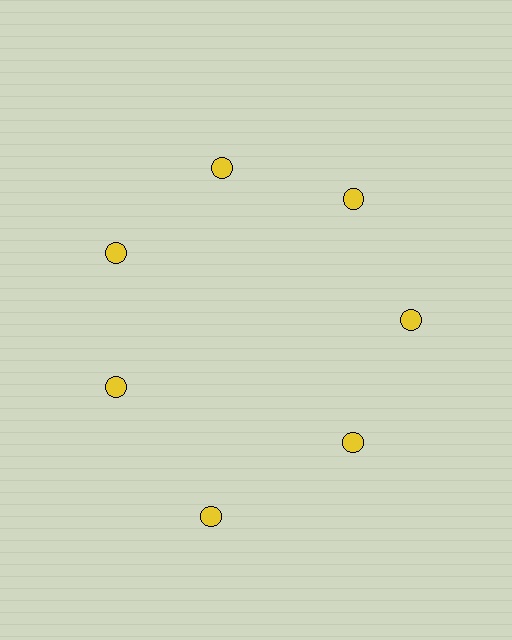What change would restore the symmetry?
The symmetry would be restored by moving it inward, back onto the ring so that all 7 circles sit at equal angles and equal distance from the center.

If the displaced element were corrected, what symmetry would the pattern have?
It would have 7-fold rotational symmetry — the pattern would map onto itself every 51 degrees.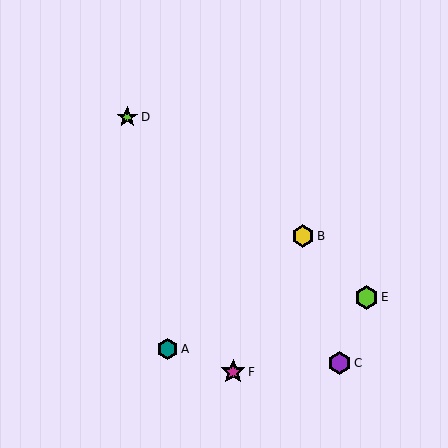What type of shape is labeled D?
Shape D is a lime star.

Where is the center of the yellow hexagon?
The center of the yellow hexagon is at (303, 236).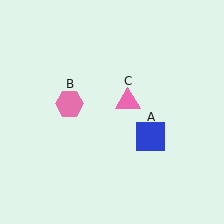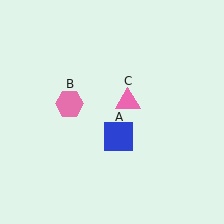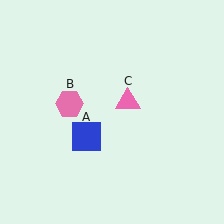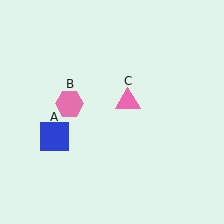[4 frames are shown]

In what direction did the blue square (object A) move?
The blue square (object A) moved left.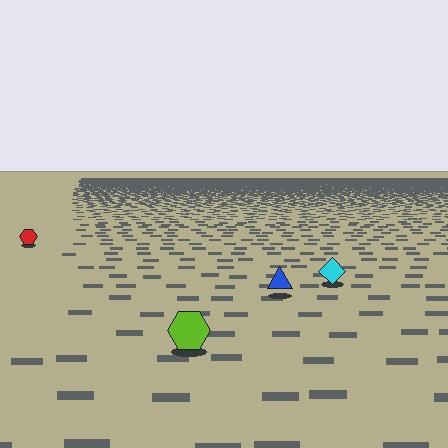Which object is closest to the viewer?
The lime hexagon is closest. The texture marks near it are larger and more spread out.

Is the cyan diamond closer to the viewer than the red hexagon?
Yes. The cyan diamond is closer — you can tell from the texture gradient: the ground texture is coarser near it.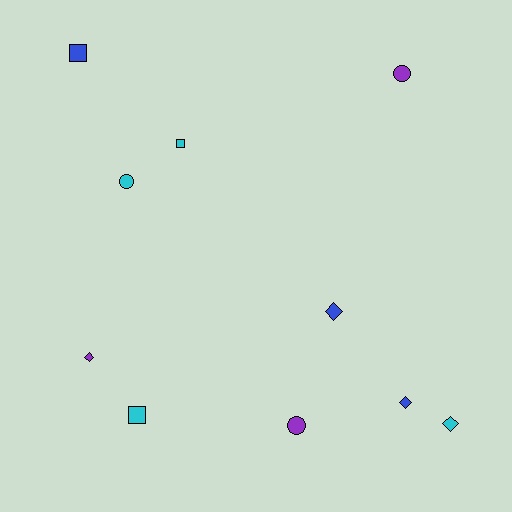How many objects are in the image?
There are 10 objects.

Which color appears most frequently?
Cyan, with 4 objects.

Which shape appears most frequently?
Diamond, with 4 objects.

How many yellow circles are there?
There are no yellow circles.